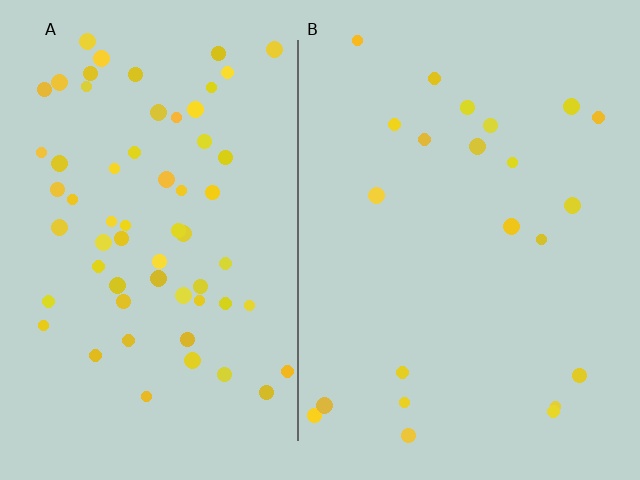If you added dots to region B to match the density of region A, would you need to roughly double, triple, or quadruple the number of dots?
Approximately triple.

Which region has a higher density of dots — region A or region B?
A (the left).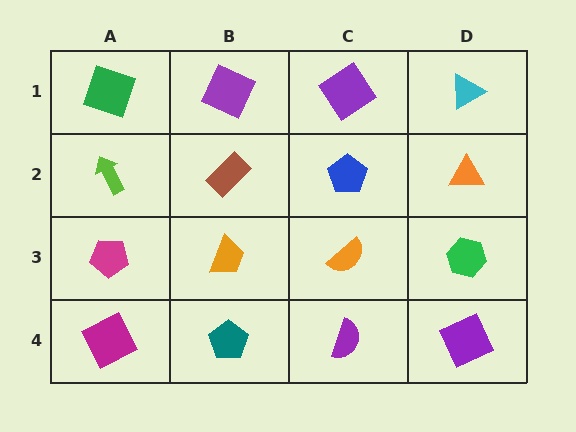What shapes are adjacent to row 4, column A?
A magenta pentagon (row 3, column A), a teal pentagon (row 4, column B).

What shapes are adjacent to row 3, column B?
A brown rectangle (row 2, column B), a teal pentagon (row 4, column B), a magenta pentagon (row 3, column A), an orange semicircle (row 3, column C).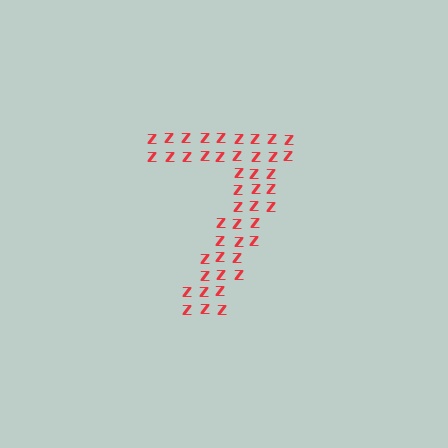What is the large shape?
The large shape is the digit 7.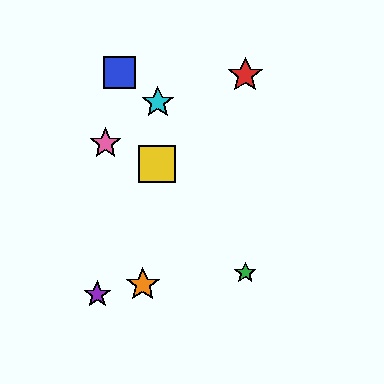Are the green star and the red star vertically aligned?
Yes, both are at x≈245.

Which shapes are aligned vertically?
The red star, the green star are aligned vertically.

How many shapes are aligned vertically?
2 shapes (the red star, the green star) are aligned vertically.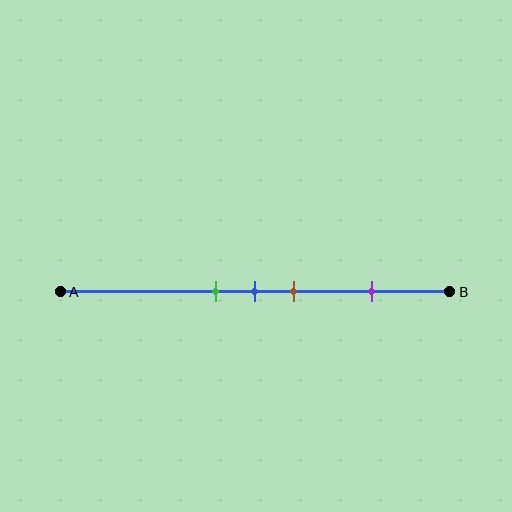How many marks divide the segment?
There are 4 marks dividing the segment.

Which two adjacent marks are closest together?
The green and blue marks are the closest adjacent pair.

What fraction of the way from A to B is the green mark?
The green mark is approximately 40% (0.4) of the way from A to B.